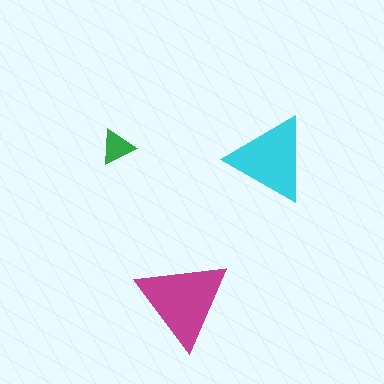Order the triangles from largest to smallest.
the magenta one, the cyan one, the green one.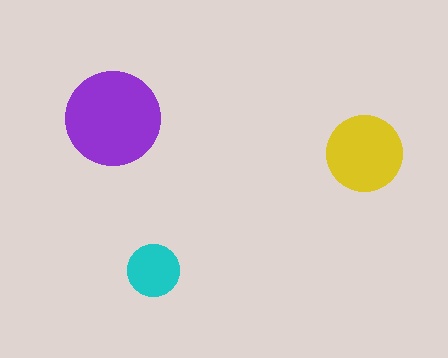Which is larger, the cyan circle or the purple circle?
The purple one.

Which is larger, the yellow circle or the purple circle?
The purple one.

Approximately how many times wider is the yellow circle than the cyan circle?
About 1.5 times wider.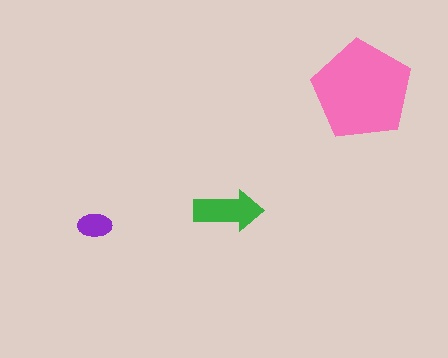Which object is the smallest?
The purple ellipse.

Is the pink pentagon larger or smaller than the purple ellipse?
Larger.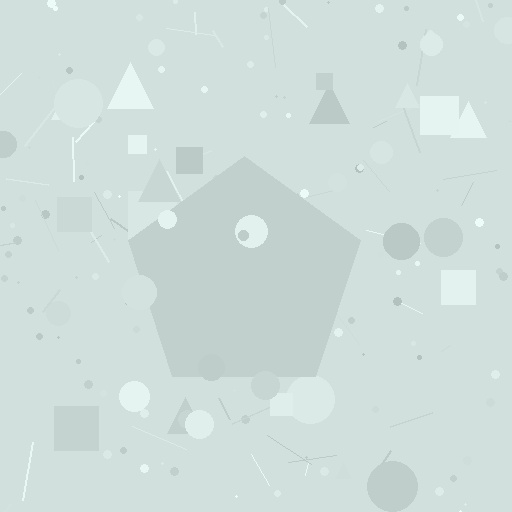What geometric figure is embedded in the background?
A pentagon is embedded in the background.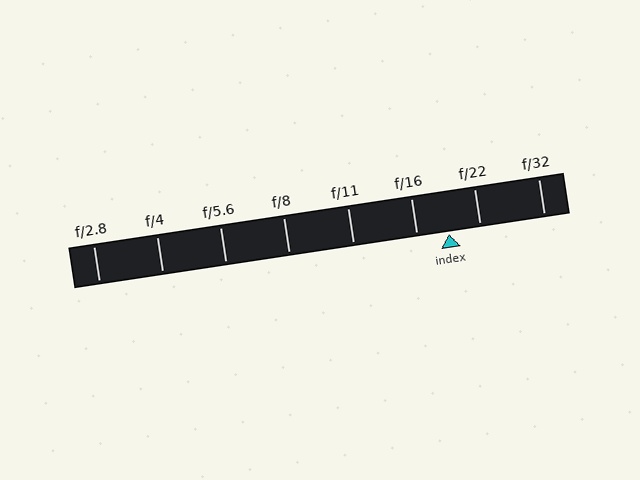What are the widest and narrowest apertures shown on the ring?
The widest aperture shown is f/2.8 and the narrowest is f/32.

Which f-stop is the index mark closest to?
The index mark is closest to f/22.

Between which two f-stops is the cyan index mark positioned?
The index mark is between f/16 and f/22.